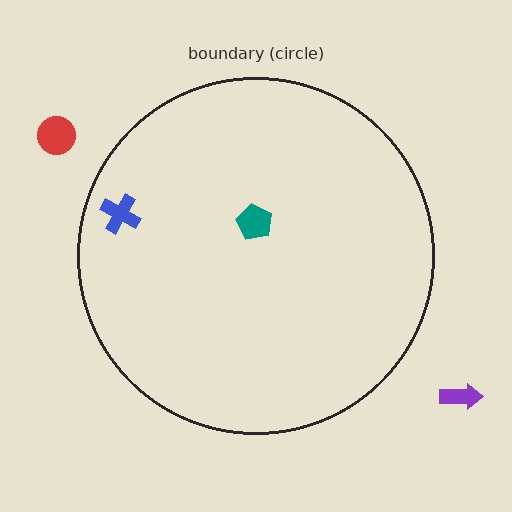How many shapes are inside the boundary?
2 inside, 2 outside.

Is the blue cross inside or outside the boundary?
Inside.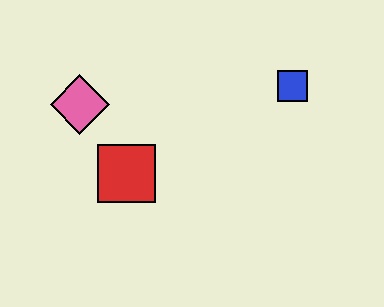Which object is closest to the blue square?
The red square is closest to the blue square.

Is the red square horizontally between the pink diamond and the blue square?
Yes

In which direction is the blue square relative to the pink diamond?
The blue square is to the right of the pink diamond.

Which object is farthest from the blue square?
The pink diamond is farthest from the blue square.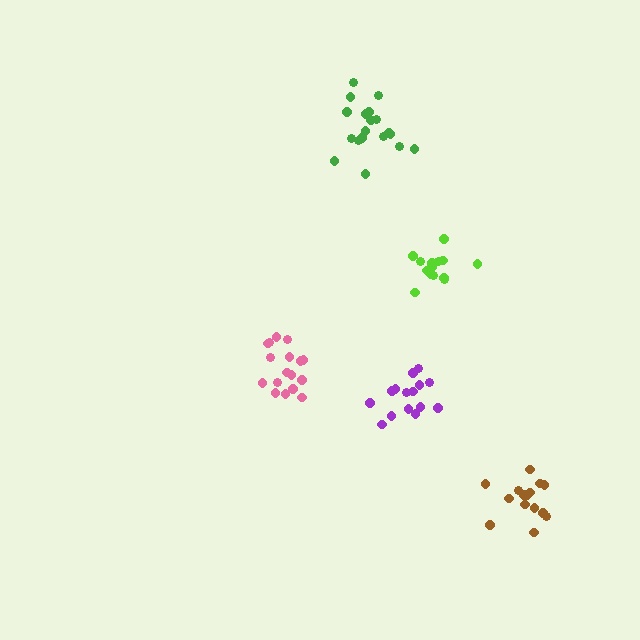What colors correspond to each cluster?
The clusters are colored: lime, green, purple, pink, brown.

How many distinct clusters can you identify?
There are 5 distinct clusters.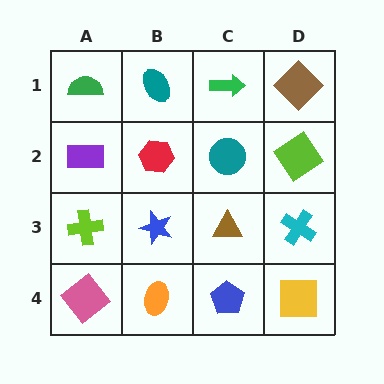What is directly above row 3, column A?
A purple rectangle.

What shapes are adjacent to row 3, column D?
A lime diamond (row 2, column D), a yellow square (row 4, column D), a brown triangle (row 3, column C).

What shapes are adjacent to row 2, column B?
A teal ellipse (row 1, column B), a blue star (row 3, column B), a purple rectangle (row 2, column A), a teal circle (row 2, column C).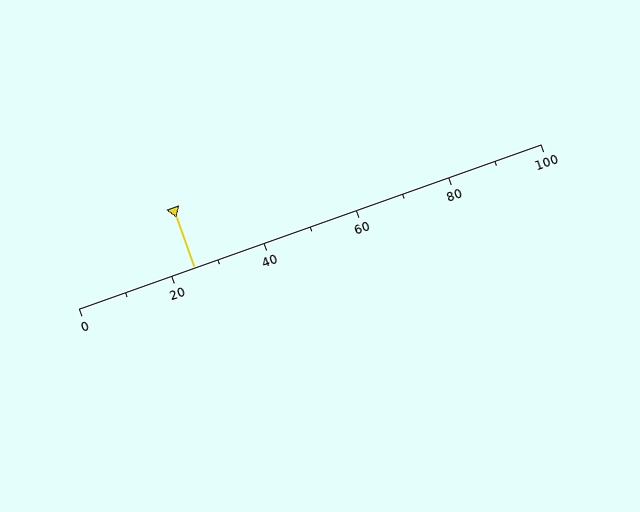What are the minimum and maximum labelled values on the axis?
The axis runs from 0 to 100.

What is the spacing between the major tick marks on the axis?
The major ticks are spaced 20 apart.